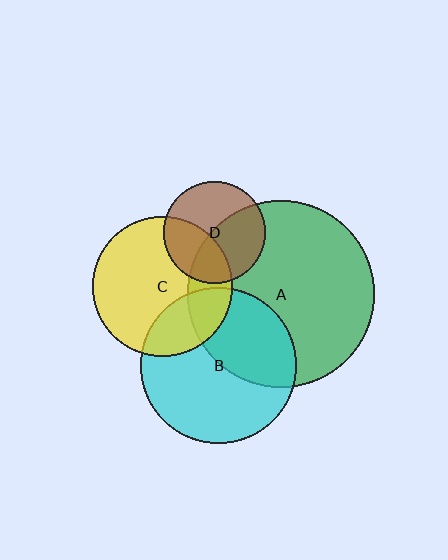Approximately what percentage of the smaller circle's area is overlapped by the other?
Approximately 35%.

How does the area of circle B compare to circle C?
Approximately 1.3 times.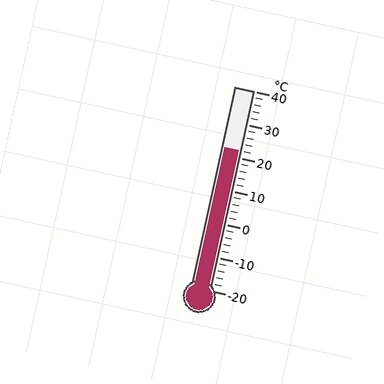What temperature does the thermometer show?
The thermometer shows approximately 22°C.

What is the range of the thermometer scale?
The thermometer scale ranges from -20°C to 40°C.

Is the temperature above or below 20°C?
The temperature is above 20°C.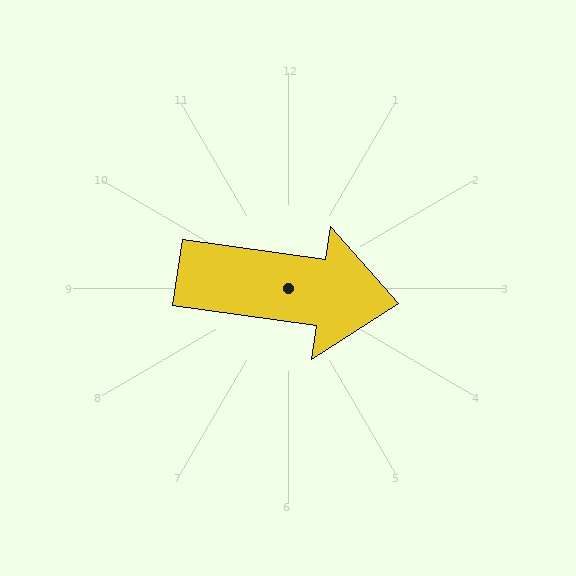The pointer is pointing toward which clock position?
Roughly 3 o'clock.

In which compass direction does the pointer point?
East.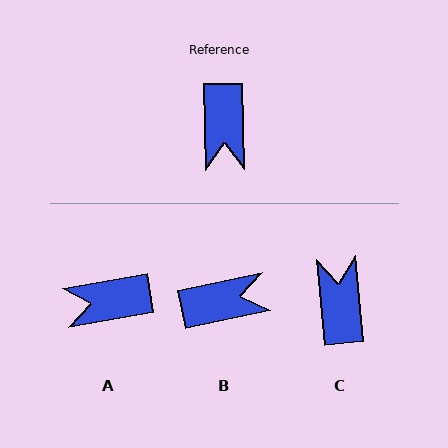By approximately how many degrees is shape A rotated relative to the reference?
Approximately 81 degrees clockwise.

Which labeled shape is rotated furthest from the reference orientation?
C, about 176 degrees away.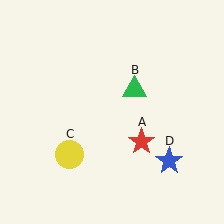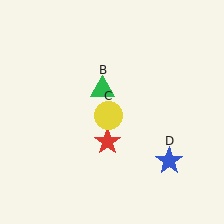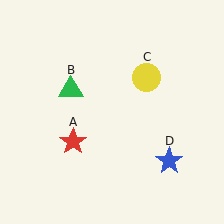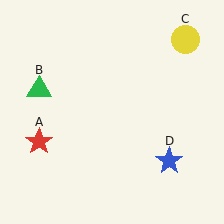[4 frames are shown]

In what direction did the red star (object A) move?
The red star (object A) moved left.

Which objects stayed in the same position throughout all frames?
Blue star (object D) remained stationary.